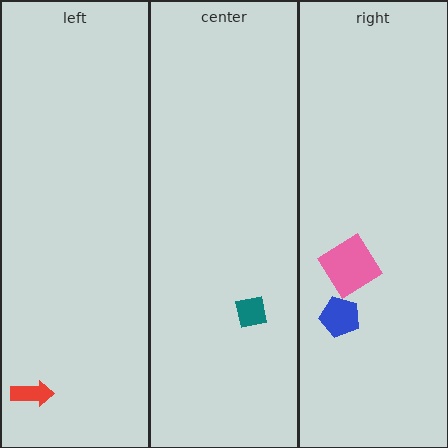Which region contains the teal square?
The center region.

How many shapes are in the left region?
1.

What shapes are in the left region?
The red arrow.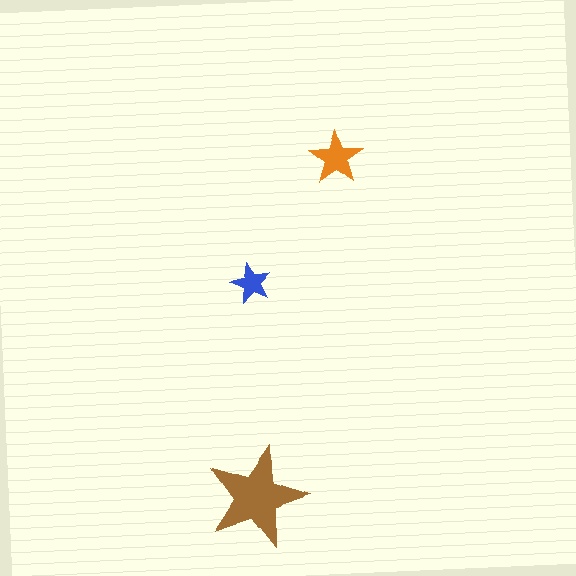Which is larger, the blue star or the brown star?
The brown one.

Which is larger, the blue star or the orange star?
The orange one.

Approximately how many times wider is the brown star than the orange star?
About 2 times wider.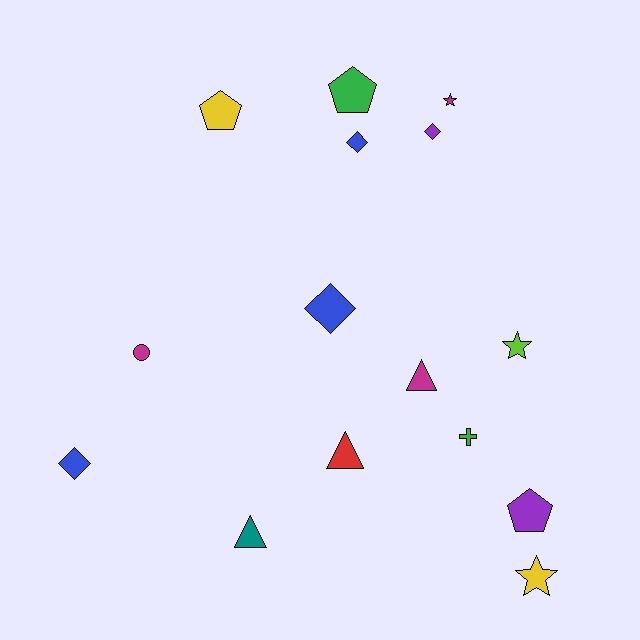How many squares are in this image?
There are no squares.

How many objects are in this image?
There are 15 objects.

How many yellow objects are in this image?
There are 2 yellow objects.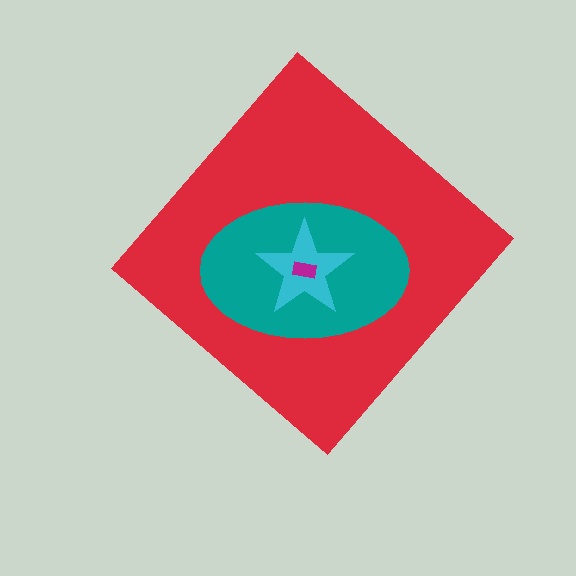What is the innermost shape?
The magenta rectangle.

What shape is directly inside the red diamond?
The teal ellipse.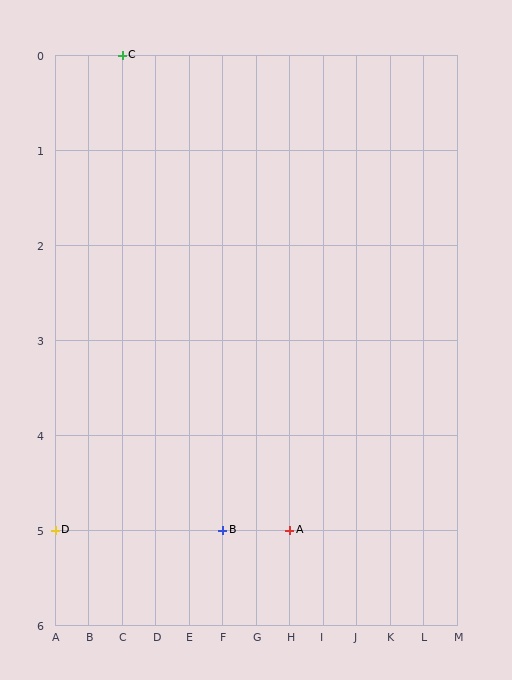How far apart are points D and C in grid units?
Points D and C are 2 columns and 5 rows apart (about 5.4 grid units diagonally).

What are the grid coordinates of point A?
Point A is at grid coordinates (H, 5).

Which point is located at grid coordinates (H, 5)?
Point A is at (H, 5).